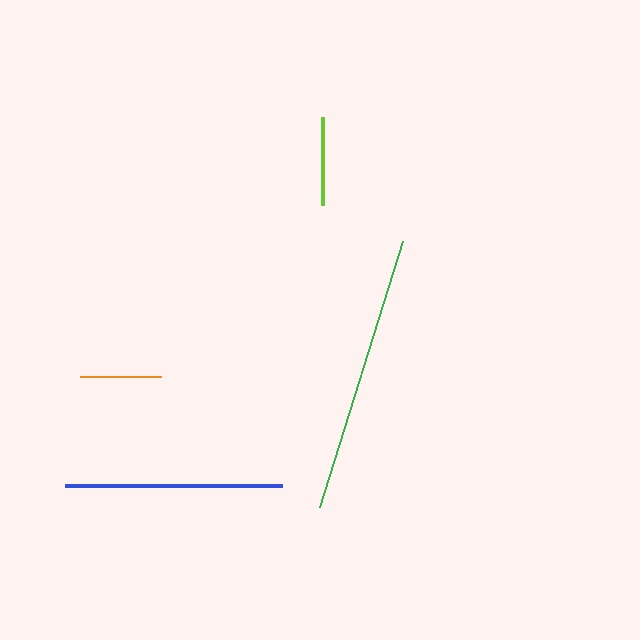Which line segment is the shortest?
The orange line is the shortest at approximately 81 pixels.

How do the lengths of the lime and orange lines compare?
The lime and orange lines are approximately the same length.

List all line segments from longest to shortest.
From longest to shortest: green, blue, lime, orange.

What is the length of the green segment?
The green segment is approximately 278 pixels long.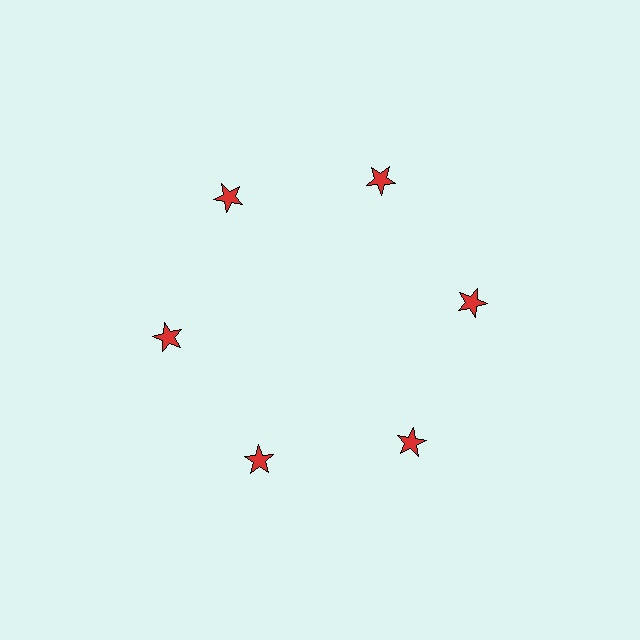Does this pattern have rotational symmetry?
Yes, this pattern has 6-fold rotational symmetry. It looks the same after rotating 60 degrees around the center.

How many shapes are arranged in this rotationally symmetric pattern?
There are 6 shapes, arranged in 6 groups of 1.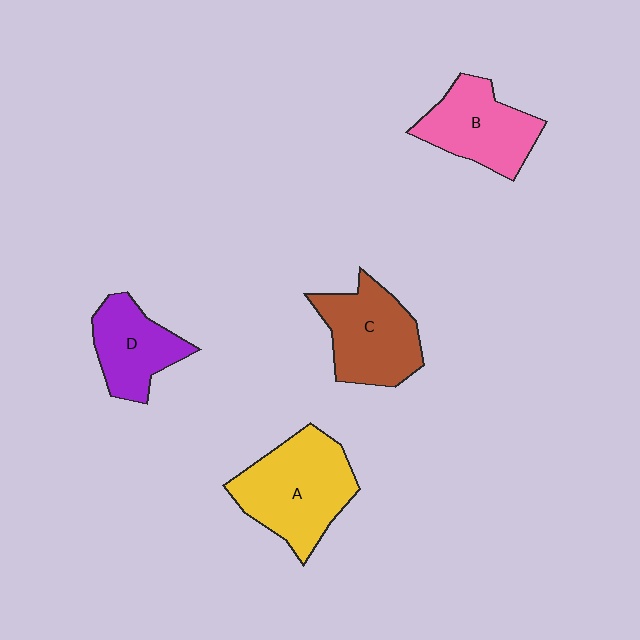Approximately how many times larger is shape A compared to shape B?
Approximately 1.3 times.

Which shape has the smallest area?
Shape D (purple).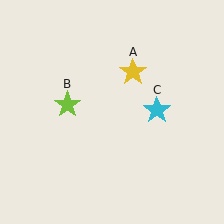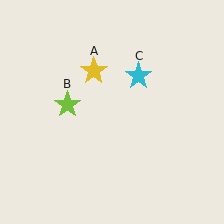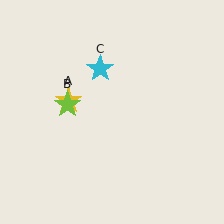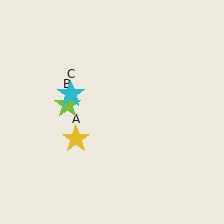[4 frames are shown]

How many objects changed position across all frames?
2 objects changed position: yellow star (object A), cyan star (object C).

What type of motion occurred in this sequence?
The yellow star (object A), cyan star (object C) rotated counterclockwise around the center of the scene.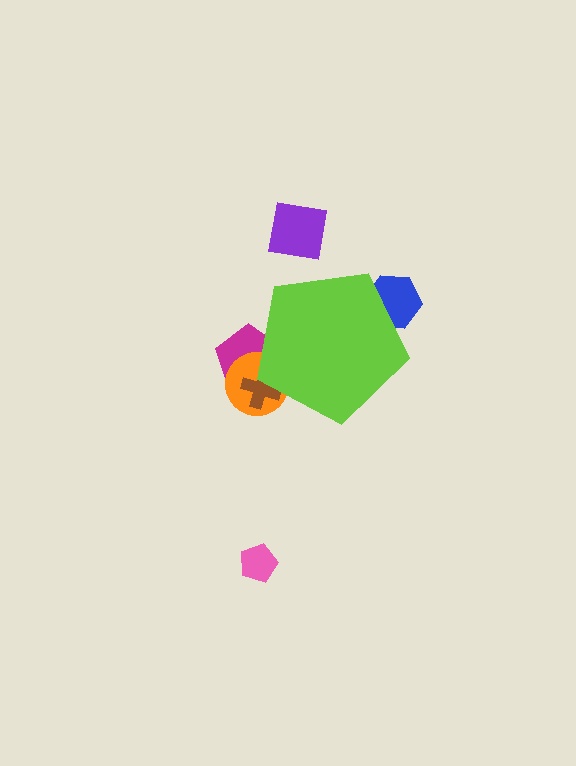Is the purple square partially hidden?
No, the purple square is fully visible.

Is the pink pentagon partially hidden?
No, the pink pentagon is fully visible.